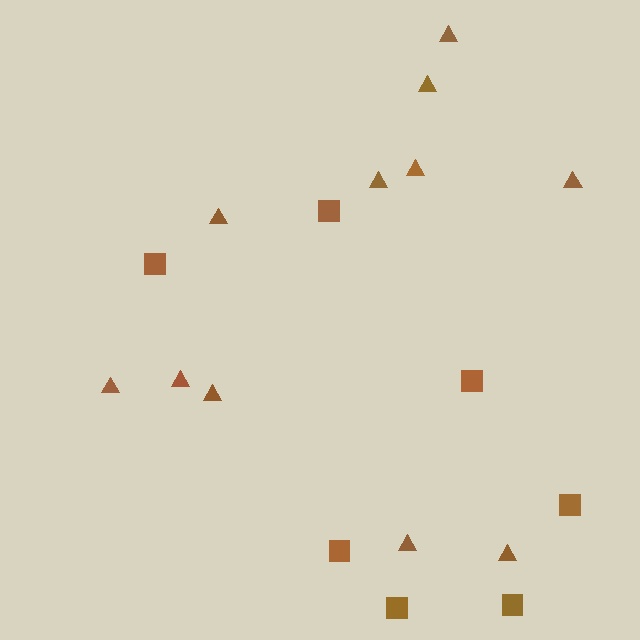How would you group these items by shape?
There are 2 groups: one group of squares (7) and one group of triangles (11).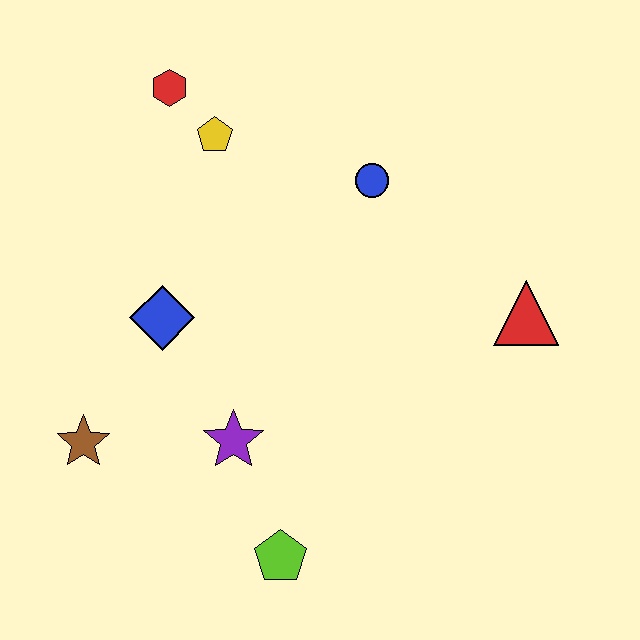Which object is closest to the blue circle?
The yellow pentagon is closest to the blue circle.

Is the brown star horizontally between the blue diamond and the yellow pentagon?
No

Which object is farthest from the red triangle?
The brown star is farthest from the red triangle.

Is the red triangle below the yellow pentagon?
Yes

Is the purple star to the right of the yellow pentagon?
Yes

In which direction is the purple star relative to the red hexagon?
The purple star is below the red hexagon.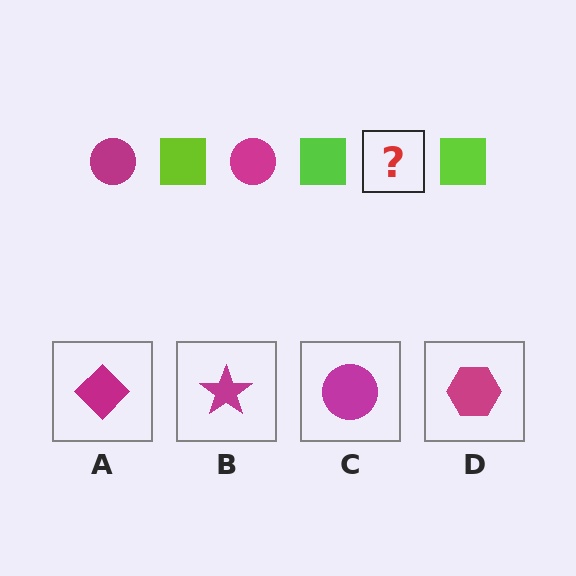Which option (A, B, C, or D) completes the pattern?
C.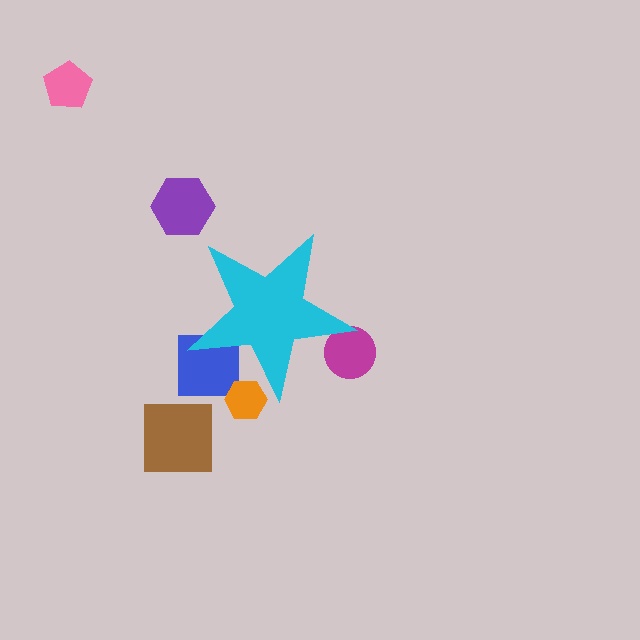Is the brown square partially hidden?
No, the brown square is fully visible.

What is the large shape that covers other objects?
A cyan star.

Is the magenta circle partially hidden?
Yes, the magenta circle is partially hidden behind the cyan star.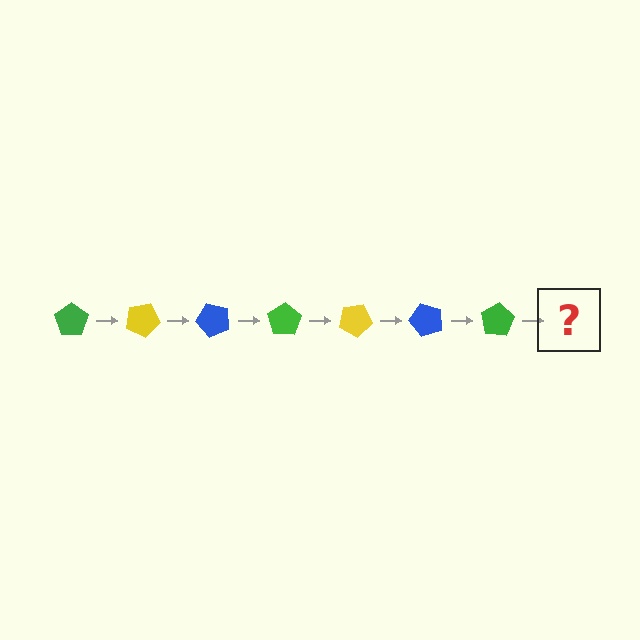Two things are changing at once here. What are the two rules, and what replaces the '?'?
The two rules are that it rotates 25 degrees each step and the color cycles through green, yellow, and blue. The '?' should be a yellow pentagon, rotated 175 degrees from the start.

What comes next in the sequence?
The next element should be a yellow pentagon, rotated 175 degrees from the start.